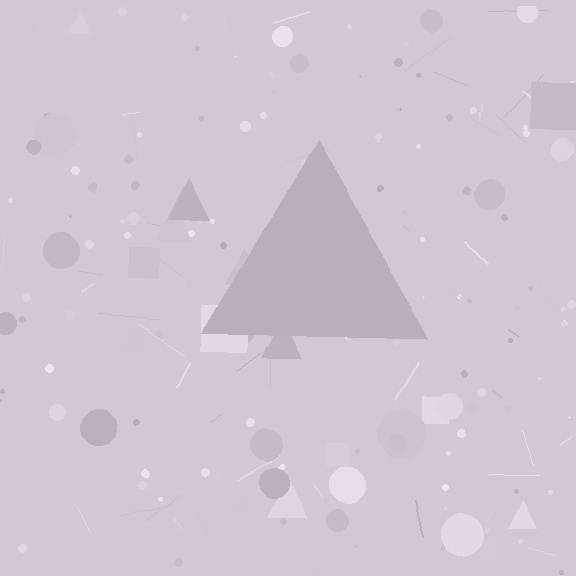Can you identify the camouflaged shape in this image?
The camouflaged shape is a triangle.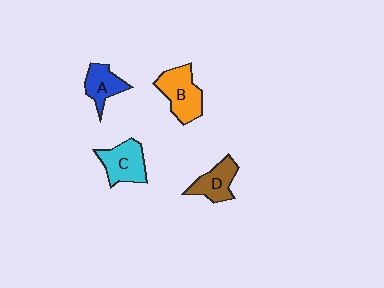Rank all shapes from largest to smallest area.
From largest to smallest: B (orange), C (cyan), D (brown), A (blue).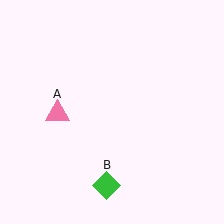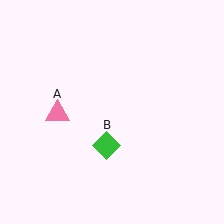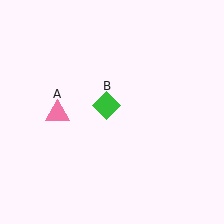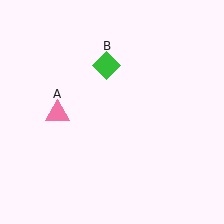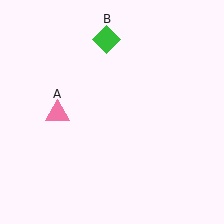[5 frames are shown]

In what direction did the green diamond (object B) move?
The green diamond (object B) moved up.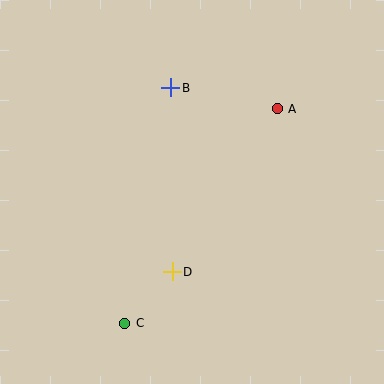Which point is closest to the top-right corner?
Point A is closest to the top-right corner.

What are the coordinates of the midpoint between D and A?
The midpoint between D and A is at (225, 190).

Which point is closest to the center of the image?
Point D at (172, 272) is closest to the center.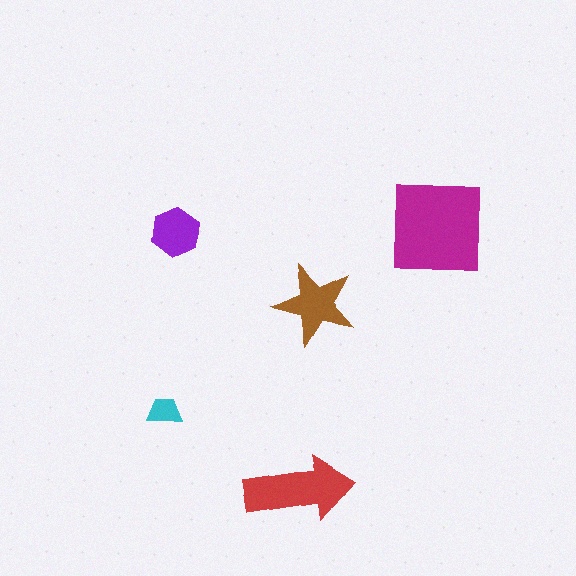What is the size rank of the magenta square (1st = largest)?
1st.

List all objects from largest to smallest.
The magenta square, the red arrow, the brown star, the purple hexagon, the cyan trapezoid.